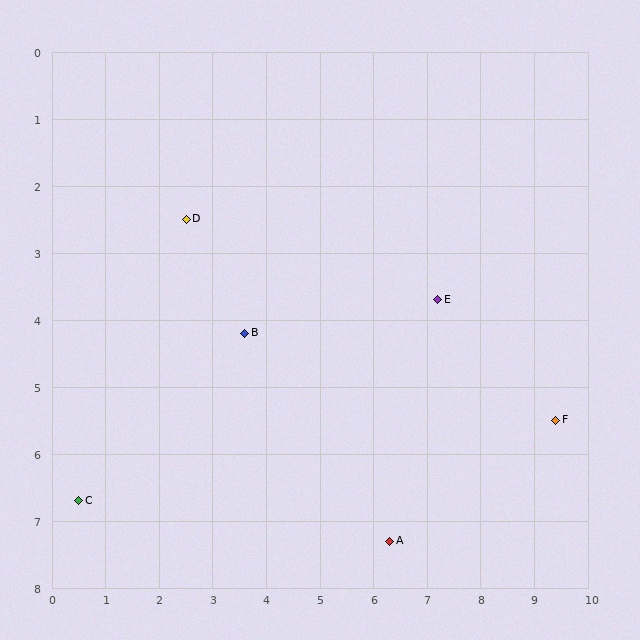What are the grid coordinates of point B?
Point B is at approximately (3.6, 4.2).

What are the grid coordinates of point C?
Point C is at approximately (0.5, 6.7).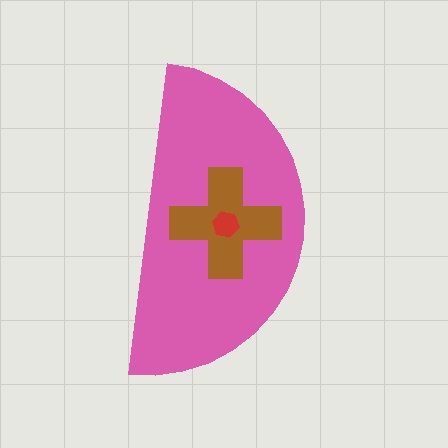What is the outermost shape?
The pink semicircle.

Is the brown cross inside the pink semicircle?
Yes.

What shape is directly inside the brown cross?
The red hexagon.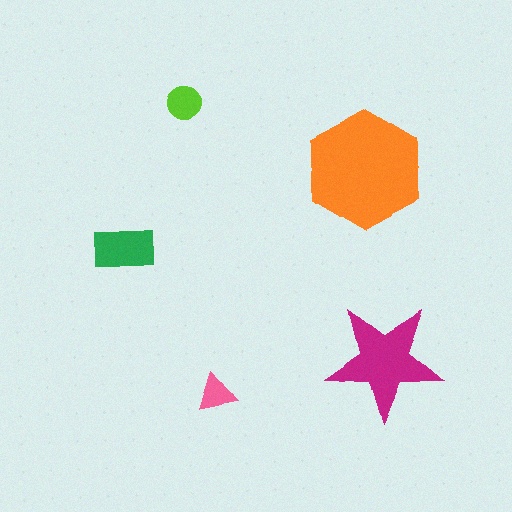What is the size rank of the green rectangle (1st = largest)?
3rd.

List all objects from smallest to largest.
The pink triangle, the lime circle, the green rectangle, the magenta star, the orange hexagon.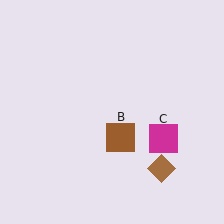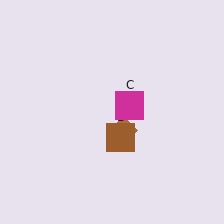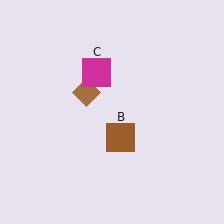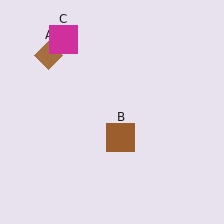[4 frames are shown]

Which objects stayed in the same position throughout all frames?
Brown square (object B) remained stationary.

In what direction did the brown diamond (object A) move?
The brown diamond (object A) moved up and to the left.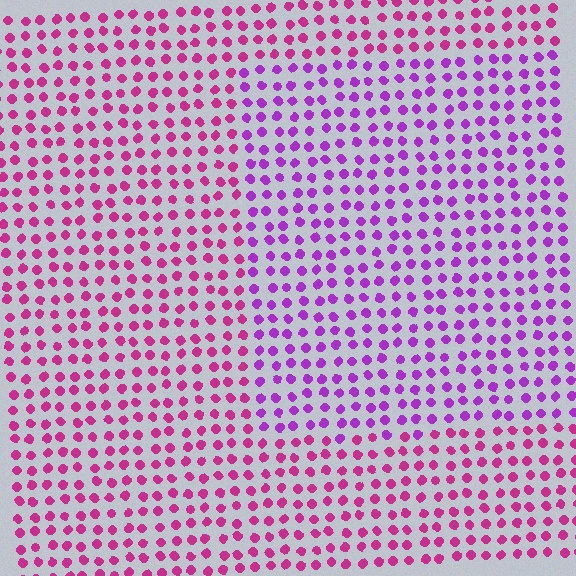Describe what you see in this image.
The image is filled with small magenta elements in a uniform arrangement. A rectangle-shaped region is visible where the elements are tinted to a slightly different hue, forming a subtle color boundary.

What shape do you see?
I see a rectangle.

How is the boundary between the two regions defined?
The boundary is defined purely by a slight shift in hue (about 34 degrees). Spacing, size, and orientation are identical on both sides.